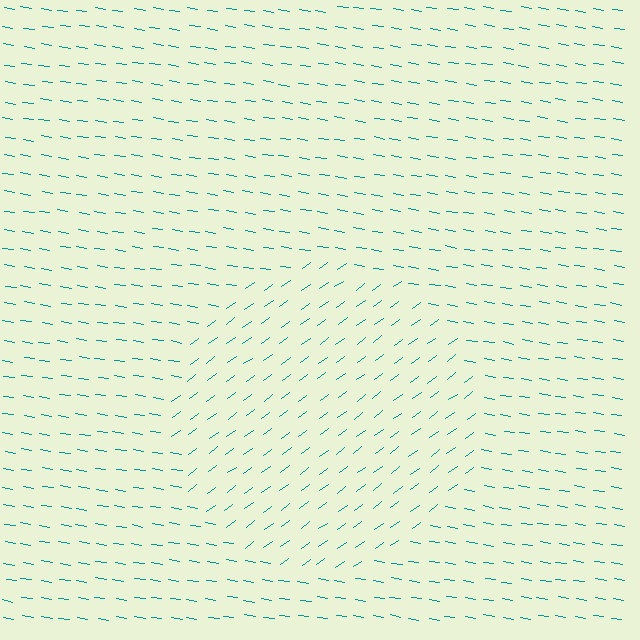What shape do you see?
I see a circle.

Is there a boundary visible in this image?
Yes, there is a texture boundary formed by a change in line orientation.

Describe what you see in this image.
The image is filled with small teal line segments. A circle region in the image has lines oriented differently from the surrounding lines, creating a visible texture boundary.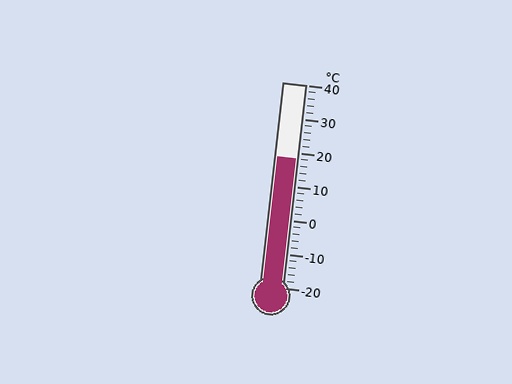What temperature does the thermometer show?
The thermometer shows approximately 18°C.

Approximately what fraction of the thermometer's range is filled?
The thermometer is filled to approximately 65% of its range.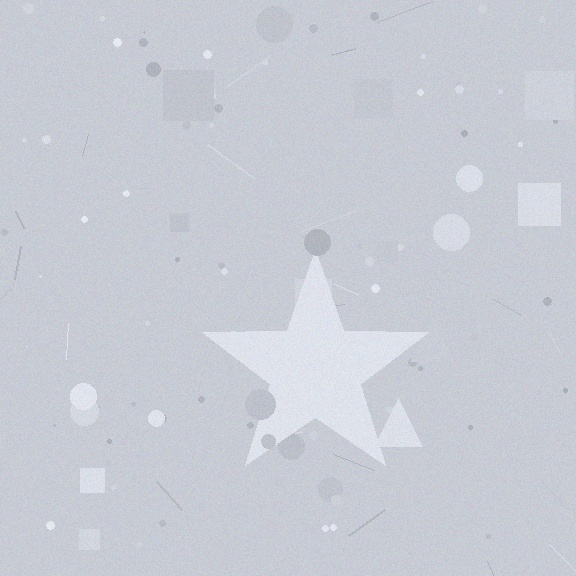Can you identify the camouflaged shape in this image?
The camouflaged shape is a star.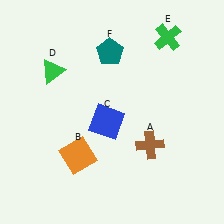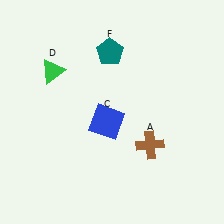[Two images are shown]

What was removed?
The orange square (B), the green cross (E) were removed in Image 2.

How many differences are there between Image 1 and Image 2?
There are 2 differences between the two images.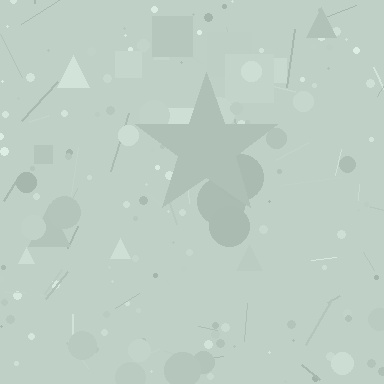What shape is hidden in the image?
A star is hidden in the image.